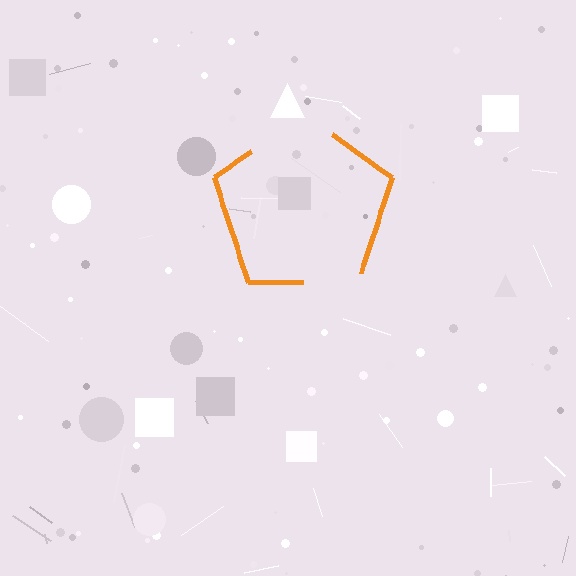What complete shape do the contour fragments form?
The contour fragments form a pentagon.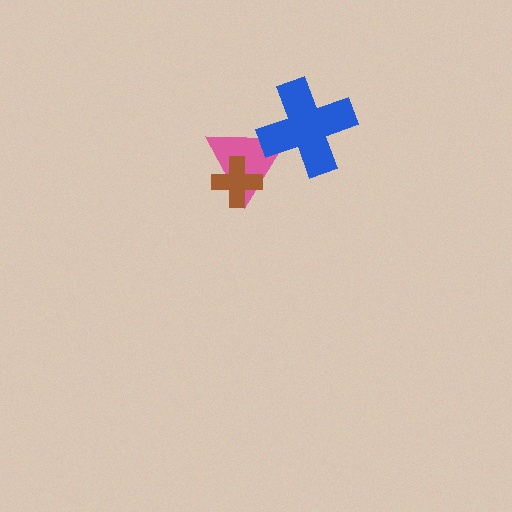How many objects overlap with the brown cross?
1 object overlaps with the brown cross.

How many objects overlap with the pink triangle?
2 objects overlap with the pink triangle.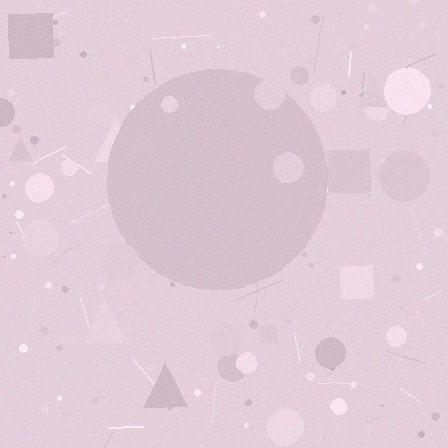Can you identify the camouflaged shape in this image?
The camouflaged shape is a circle.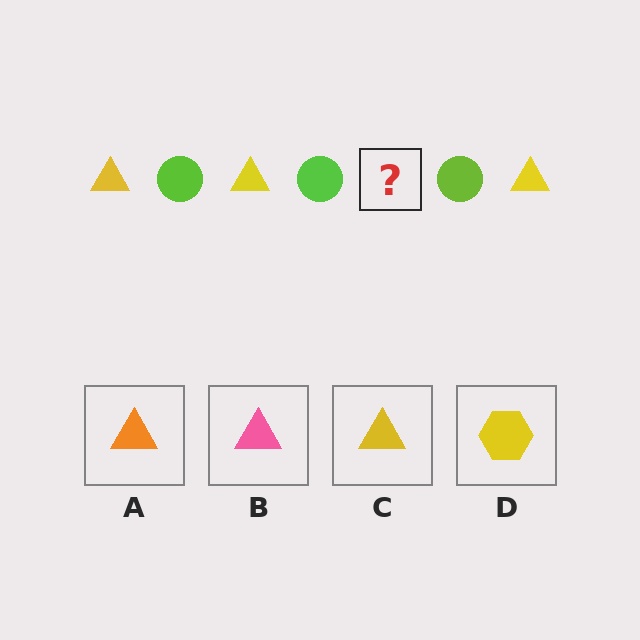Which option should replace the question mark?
Option C.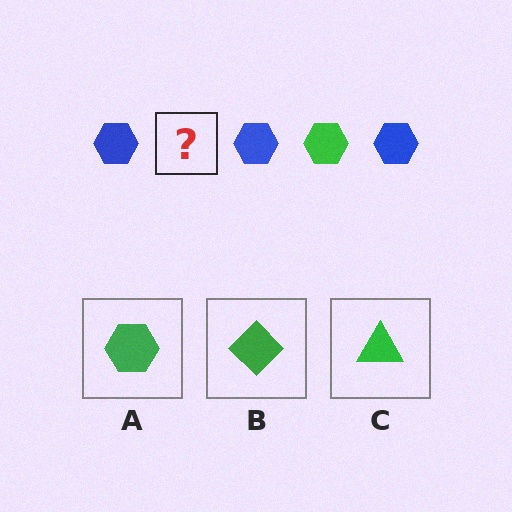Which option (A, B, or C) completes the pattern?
A.